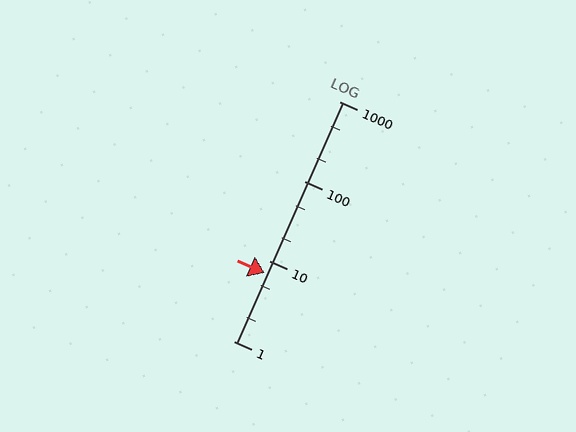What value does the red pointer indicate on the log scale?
The pointer indicates approximately 7.2.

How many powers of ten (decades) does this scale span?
The scale spans 3 decades, from 1 to 1000.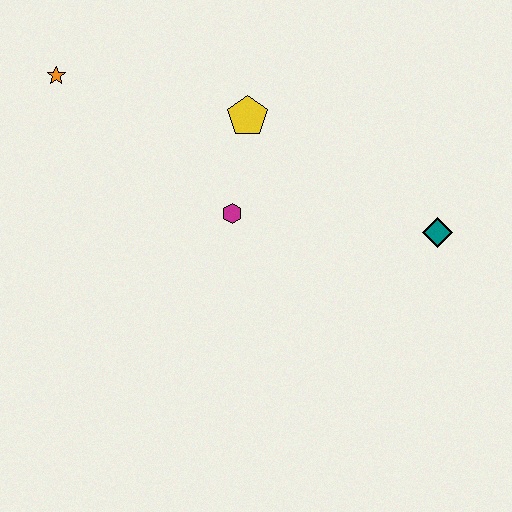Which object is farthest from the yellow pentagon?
The teal diamond is farthest from the yellow pentagon.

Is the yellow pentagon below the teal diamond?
No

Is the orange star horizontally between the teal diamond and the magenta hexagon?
No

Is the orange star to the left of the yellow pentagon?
Yes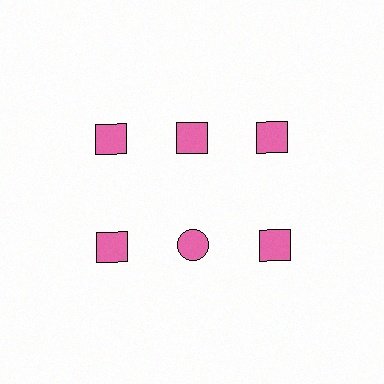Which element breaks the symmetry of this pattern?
The pink circle in the second row, second from left column breaks the symmetry. All other shapes are pink squares.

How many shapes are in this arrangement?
There are 6 shapes arranged in a grid pattern.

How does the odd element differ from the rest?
It has a different shape: circle instead of square.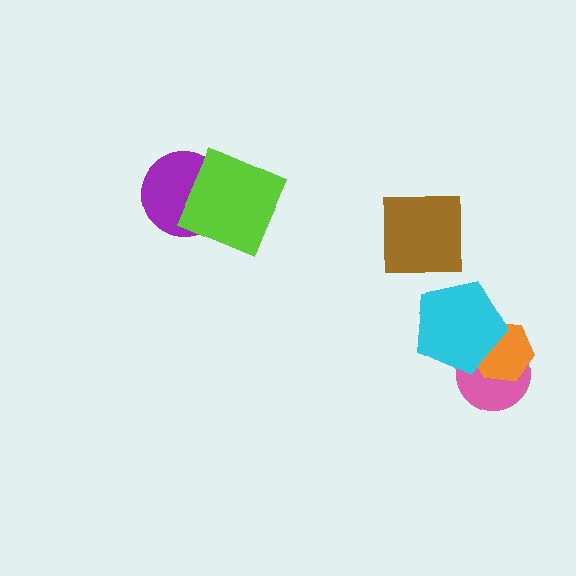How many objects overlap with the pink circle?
2 objects overlap with the pink circle.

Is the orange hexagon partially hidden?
Yes, it is partially covered by another shape.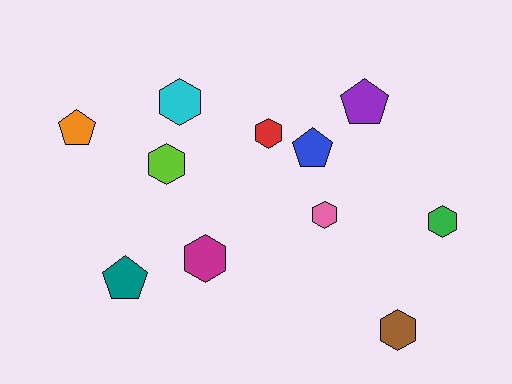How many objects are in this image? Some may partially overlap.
There are 11 objects.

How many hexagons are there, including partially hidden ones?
There are 7 hexagons.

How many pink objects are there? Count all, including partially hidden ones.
There is 1 pink object.